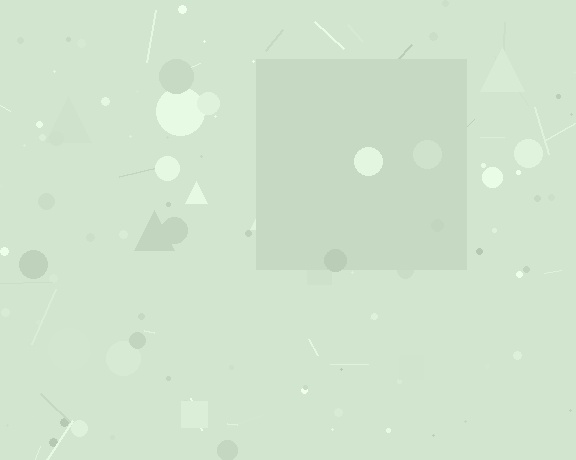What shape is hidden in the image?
A square is hidden in the image.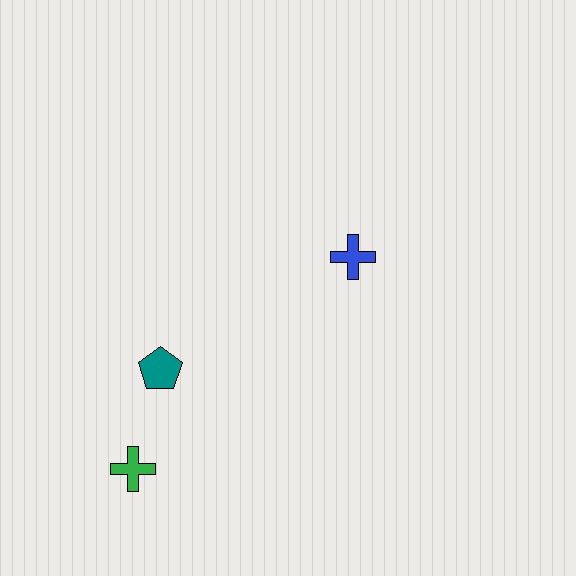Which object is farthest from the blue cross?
The green cross is farthest from the blue cross.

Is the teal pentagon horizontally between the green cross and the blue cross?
Yes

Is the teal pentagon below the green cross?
No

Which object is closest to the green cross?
The teal pentagon is closest to the green cross.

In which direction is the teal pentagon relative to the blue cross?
The teal pentagon is to the left of the blue cross.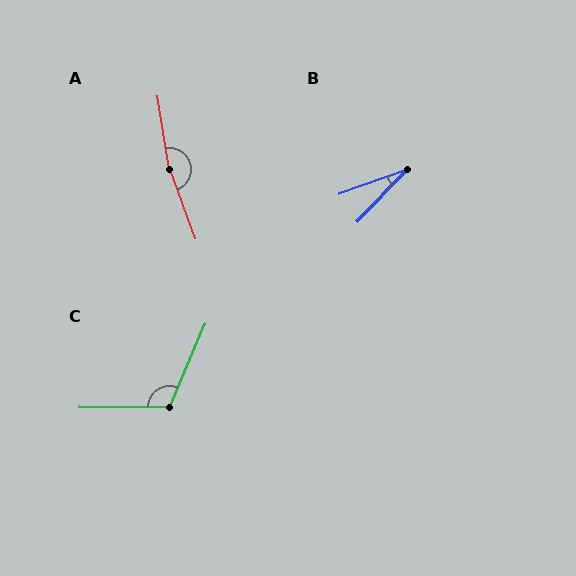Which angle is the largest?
A, at approximately 169 degrees.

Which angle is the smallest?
B, at approximately 26 degrees.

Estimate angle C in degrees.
Approximately 112 degrees.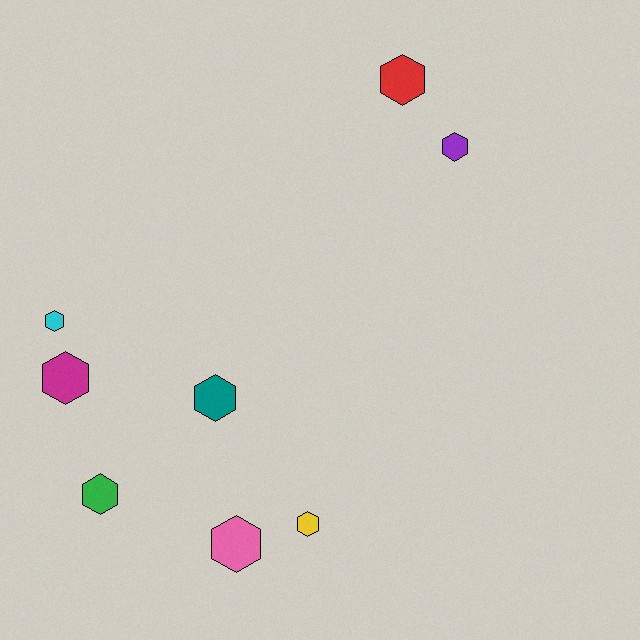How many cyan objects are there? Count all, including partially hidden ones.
There is 1 cyan object.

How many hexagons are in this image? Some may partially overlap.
There are 8 hexagons.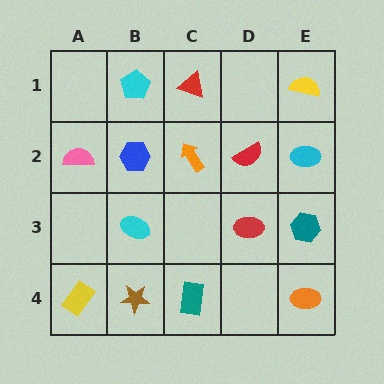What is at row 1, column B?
A cyan pentagon.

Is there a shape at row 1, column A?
No, that cell is empty.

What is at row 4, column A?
A yellow rectangle.